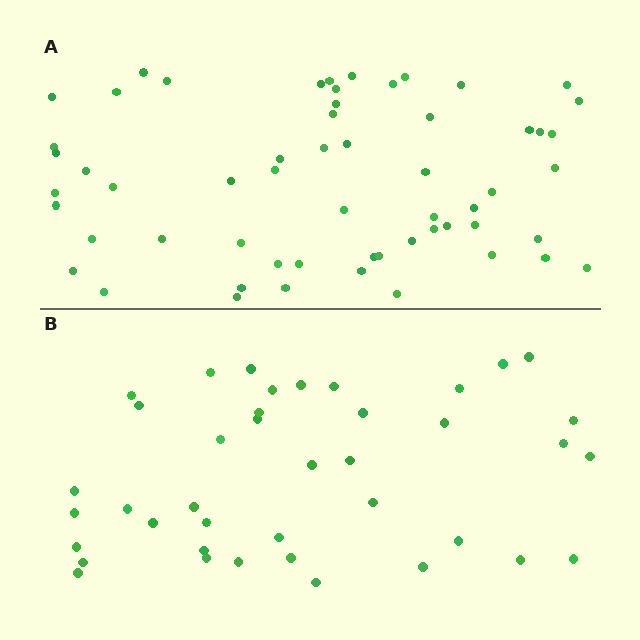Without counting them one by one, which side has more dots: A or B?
Region A (the top region) has more dots.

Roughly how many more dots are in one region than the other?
Region A has approximately 20 more dots than region B.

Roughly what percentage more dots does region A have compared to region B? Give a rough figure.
About 45% more.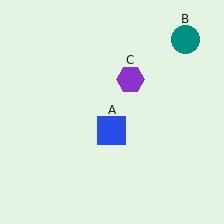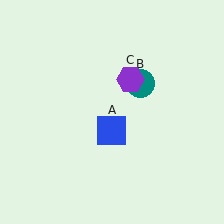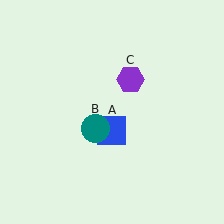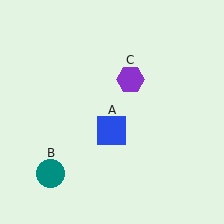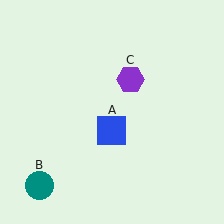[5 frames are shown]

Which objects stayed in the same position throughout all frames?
Blue square (object A) and purple hexagon (object C) remained stationary.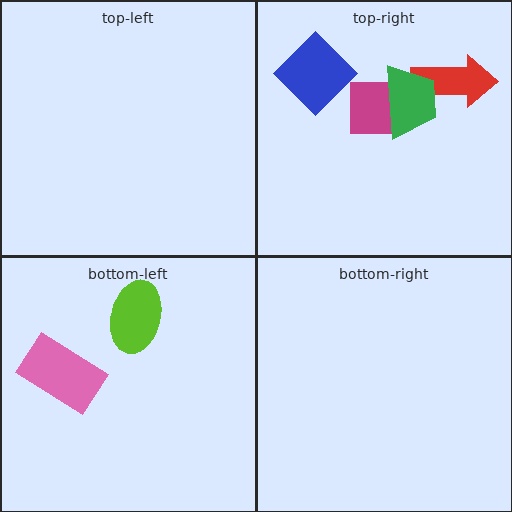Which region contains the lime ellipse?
The bottom-left region.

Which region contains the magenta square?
The top-right region.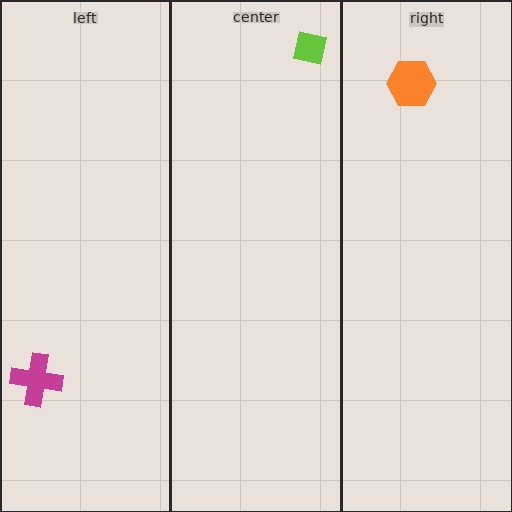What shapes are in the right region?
The orange hexagon.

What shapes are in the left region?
The magenta cross.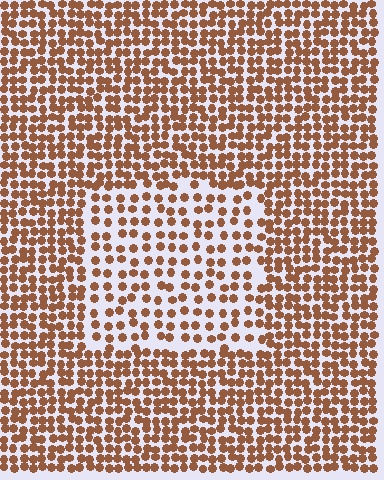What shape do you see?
I see a rectangle.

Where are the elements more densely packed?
The elements are more densely packed outside the rectangle boundary.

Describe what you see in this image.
The image contains small brown elements arranged at two different densities. A rectangle-shaped region is visible where the elements are less densely packed than the surrounding area.